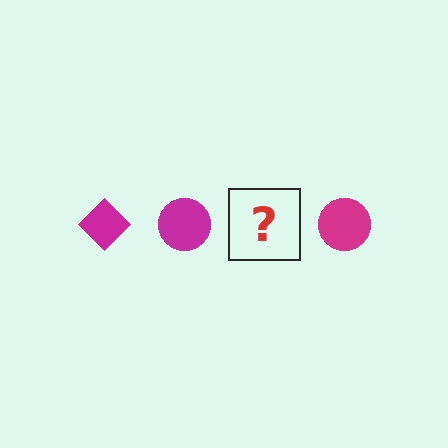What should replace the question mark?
The question mark should be replaced with a magenta diamond.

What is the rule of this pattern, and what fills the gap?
The rule is that the pattern cycles through diamond, circle shapes in magenta. The gap should be filled with a magenta diamond.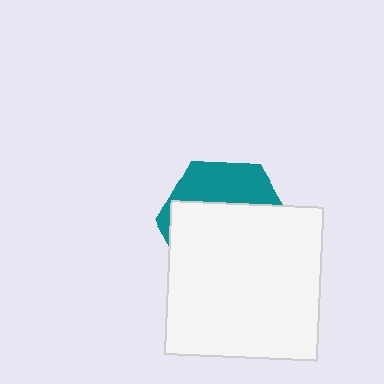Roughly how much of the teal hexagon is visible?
A small part of it is visible (roughly 33%).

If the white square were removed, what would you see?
You would see the complete teal hexagon.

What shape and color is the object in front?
The object in front is a white square.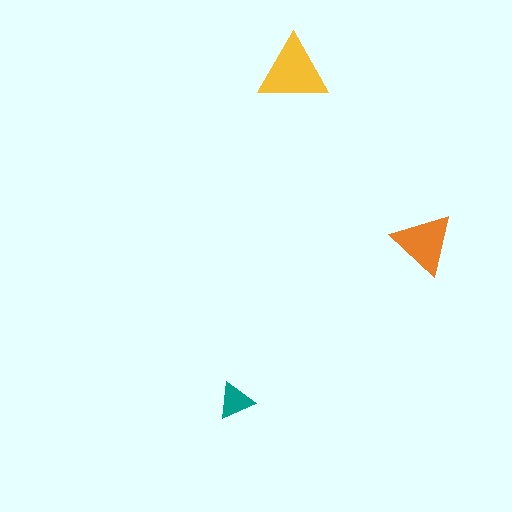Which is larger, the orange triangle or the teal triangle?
The orange one.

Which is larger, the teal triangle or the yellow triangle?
The yellow one.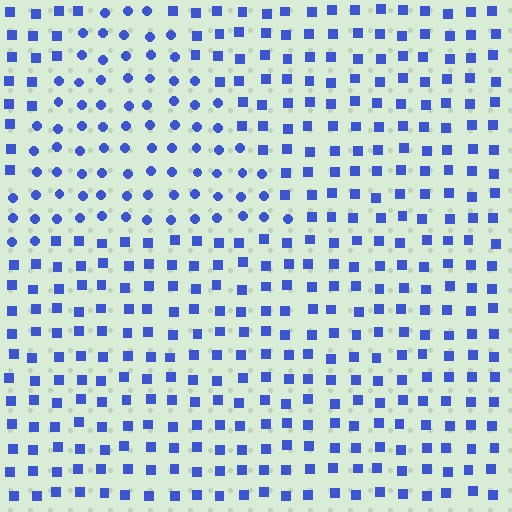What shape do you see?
I see a triangle.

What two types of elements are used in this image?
The image uses circles inside the triangle region and squares outside it.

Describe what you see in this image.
The image is filled with small blue elements arranged in a uniform grid. A triangle-shaped region contains circles, while the surrounding area contains squares. The boundary is defined purely by the change in element shape.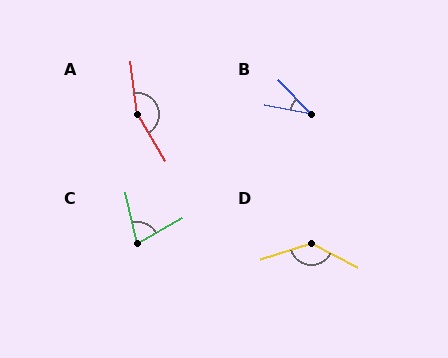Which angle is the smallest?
B, at approximately 36 degrees.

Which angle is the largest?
A, at approximately 156 degrees.